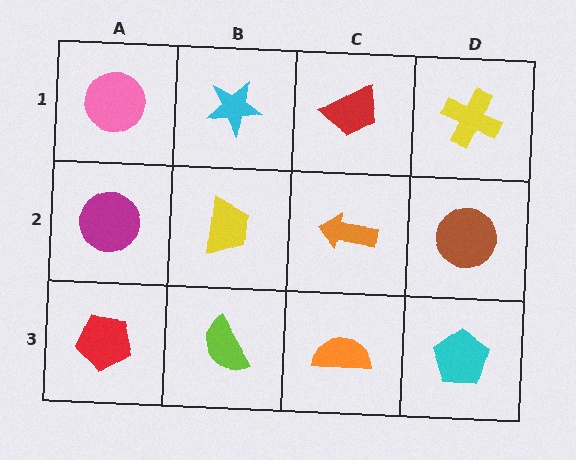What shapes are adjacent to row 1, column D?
A brown circle (row 2, column D), a red trapezoid (row 1, column C).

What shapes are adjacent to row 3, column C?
An orange arrow (row 2, column C), a lime semicircle (row 3, column B), a cyan pentagon (row 3, column D).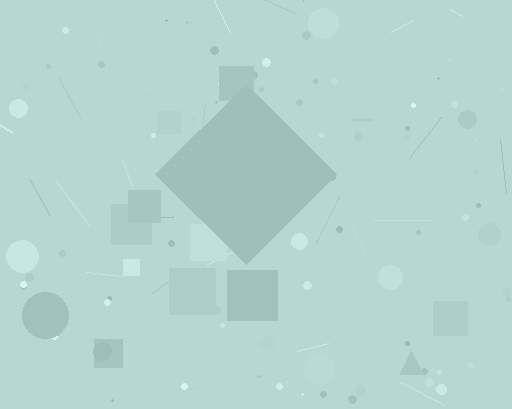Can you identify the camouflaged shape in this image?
The camouflaged shape is a diamond.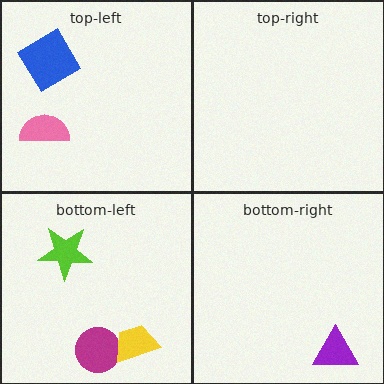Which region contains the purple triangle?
The bottom-right region.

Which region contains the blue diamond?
The top-left region.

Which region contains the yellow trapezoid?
The bottom-left region.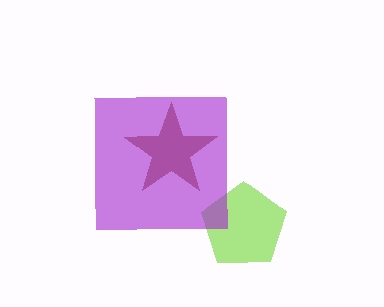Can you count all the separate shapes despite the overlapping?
Yes, there are 3 separate shapes.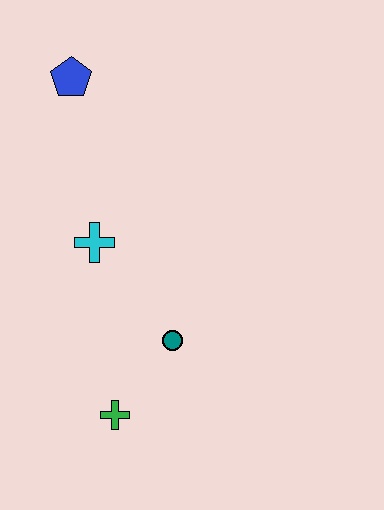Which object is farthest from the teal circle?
The blue pentagon is farthest from the teal circle.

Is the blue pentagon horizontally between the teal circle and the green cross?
No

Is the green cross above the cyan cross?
No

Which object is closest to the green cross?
The teal circle is closest to the green cross.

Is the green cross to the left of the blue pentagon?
No